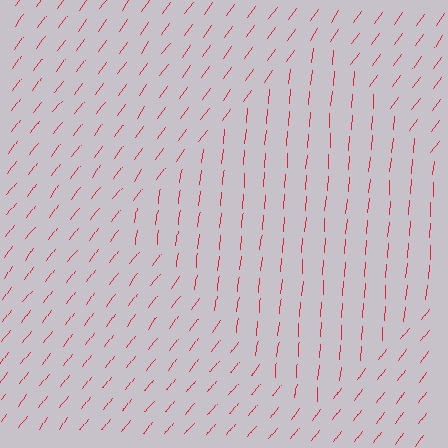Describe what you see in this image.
The image is filled with small red line segments. A diamond region in the image has lines oriented differently from the surrounding lines, creating a visible texture boundary.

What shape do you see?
I see a diamond.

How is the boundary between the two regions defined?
The boundary is defined purely by a change in line orientation (approximately 30 degrees difference). All lines are the same color and thickness.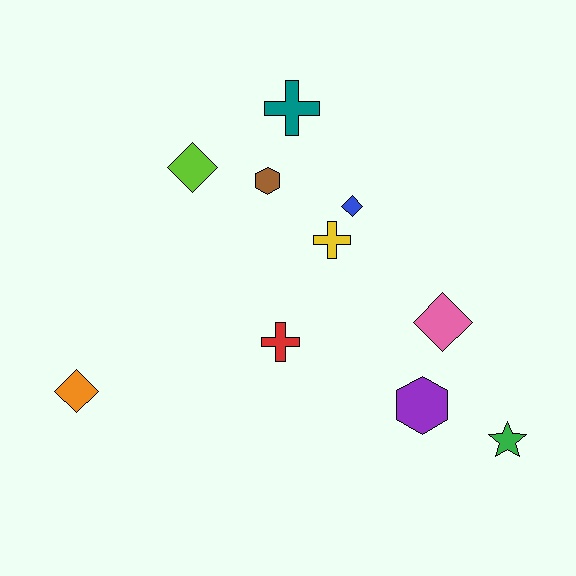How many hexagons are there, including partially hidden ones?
There are 2 hexagons.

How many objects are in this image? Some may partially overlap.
There are 10 objects.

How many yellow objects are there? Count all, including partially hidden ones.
There is 1 yellow object.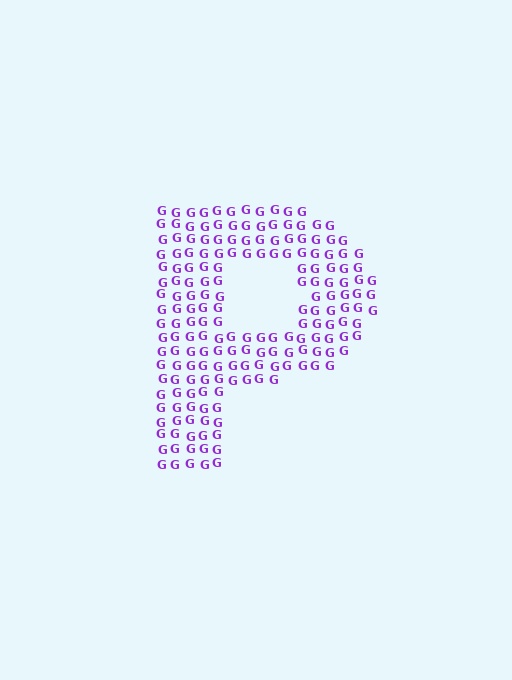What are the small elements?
The small elements are letter G's.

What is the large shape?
The large shape is the letter P.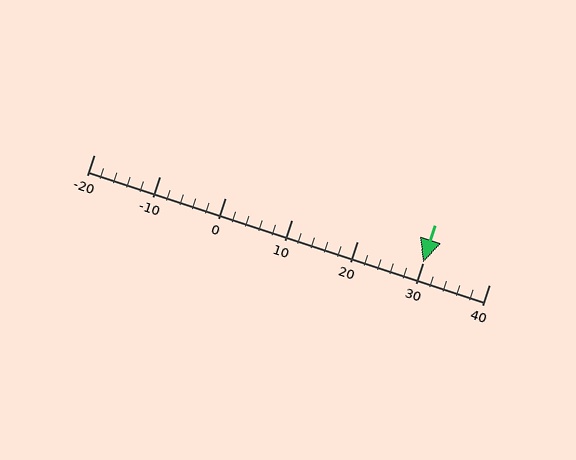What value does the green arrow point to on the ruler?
The green arrow points to approximately 30.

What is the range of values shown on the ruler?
The ruler shows values from -20 to 40.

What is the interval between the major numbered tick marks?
The major tick marks are spaced 10 units apart.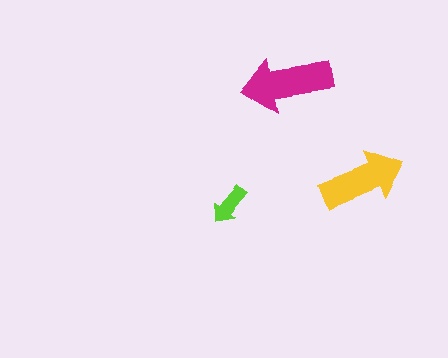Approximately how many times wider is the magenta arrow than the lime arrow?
About 2 times wider.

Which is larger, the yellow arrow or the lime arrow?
The yellow one.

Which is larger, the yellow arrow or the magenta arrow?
The magenta one.